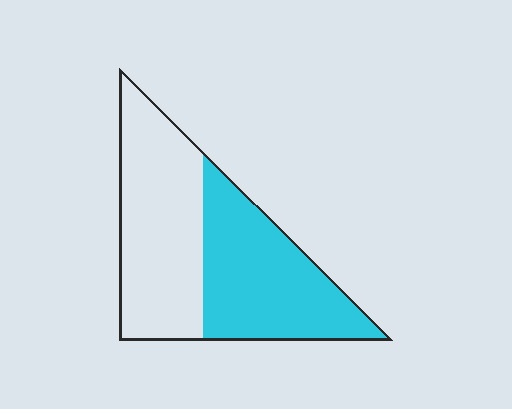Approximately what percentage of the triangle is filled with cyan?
Approximately 50%.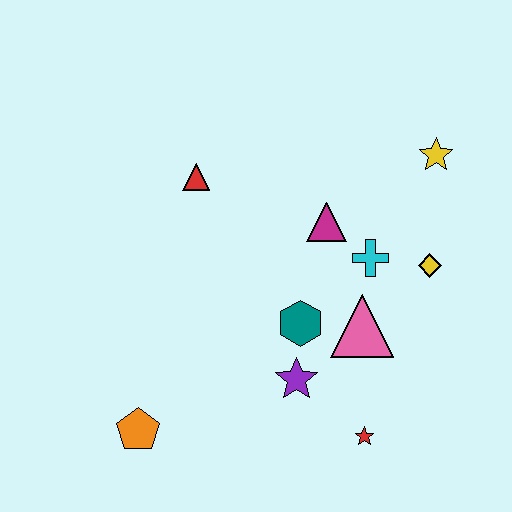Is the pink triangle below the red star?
No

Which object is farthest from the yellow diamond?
The orange pentagon is farthest from the yellow diamond.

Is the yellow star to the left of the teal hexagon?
No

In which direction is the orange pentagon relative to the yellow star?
The orange pentagon is to the left of the yellow star.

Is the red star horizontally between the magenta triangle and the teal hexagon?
No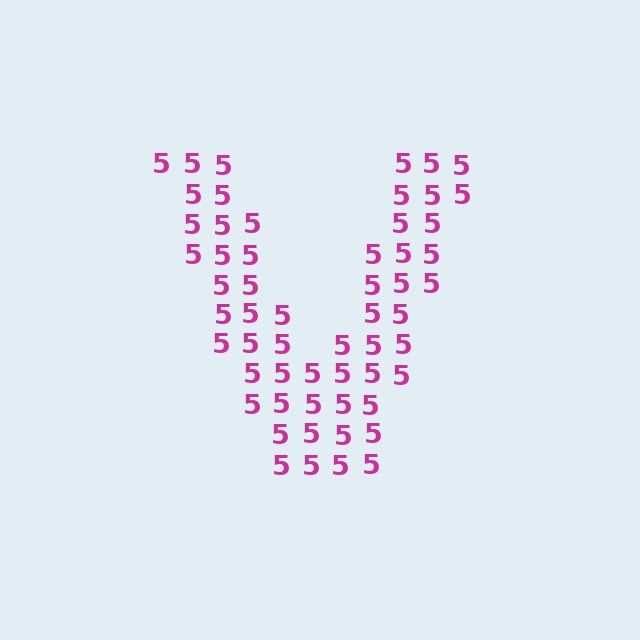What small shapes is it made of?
It is made of small digit 5's.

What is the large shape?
The large shape is the letter V.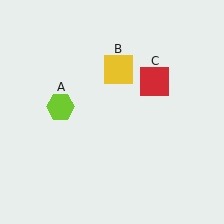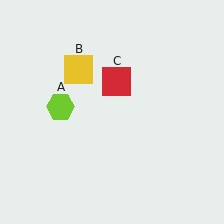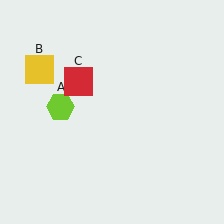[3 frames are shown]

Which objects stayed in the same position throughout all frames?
Lime hexagon (object A) remained stationary.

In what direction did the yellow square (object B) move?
The yellow square (object B) moved left.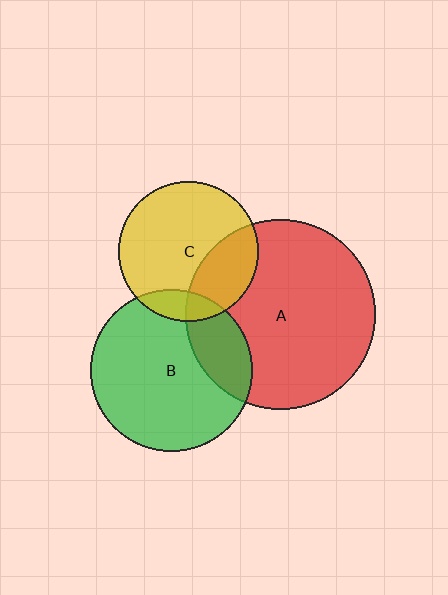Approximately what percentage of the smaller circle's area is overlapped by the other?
Approximately 30%.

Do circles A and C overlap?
Yes.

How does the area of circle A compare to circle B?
Approximately 1.4 times.